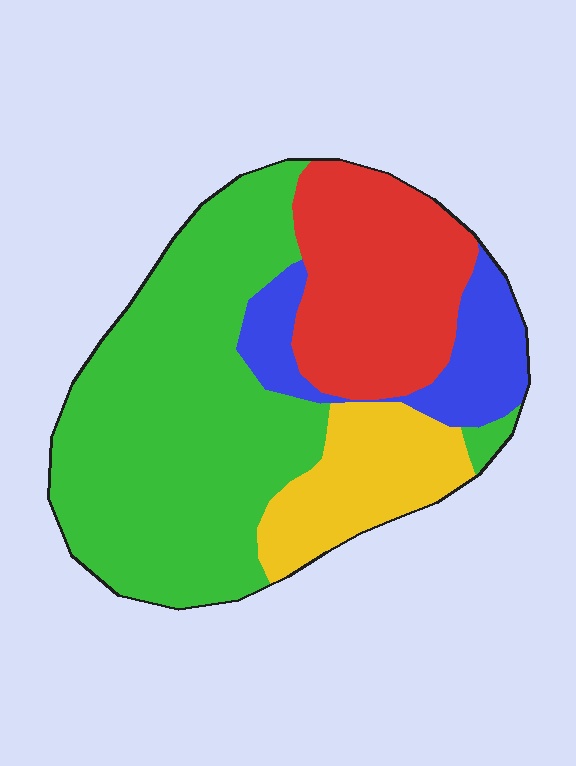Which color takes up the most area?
Green, at roughly 50%.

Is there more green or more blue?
Green.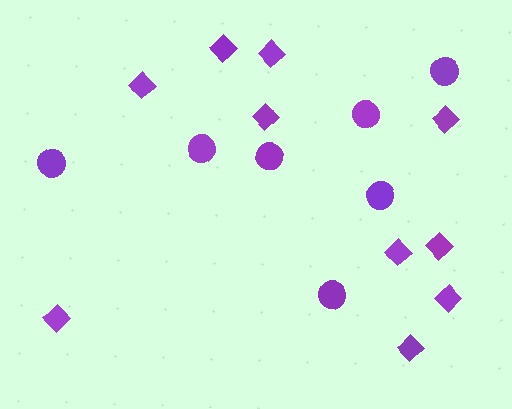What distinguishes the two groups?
There are 2 groups: one group of circles (7) and one group of diamonds (10).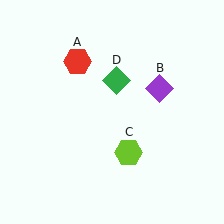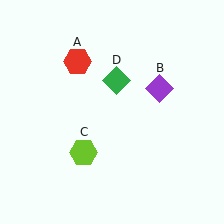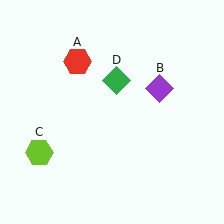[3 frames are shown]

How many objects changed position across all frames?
1 object changed position: lime hexagon (object C).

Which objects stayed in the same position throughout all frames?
Red hexagon (object A) and purple diamond (object B) and green diamond (object D) remained stationary.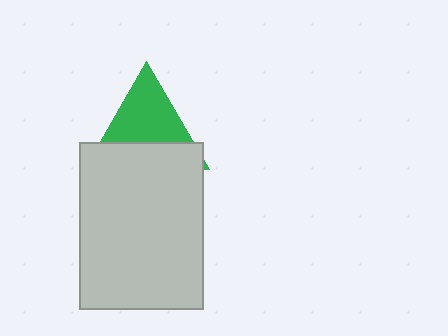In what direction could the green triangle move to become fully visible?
The green triangle could move up. That would shift it out from behind the light gray rectangle entirely.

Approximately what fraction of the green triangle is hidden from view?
Roughly 44% of the green triangle is hidden behind the light gray rectangle.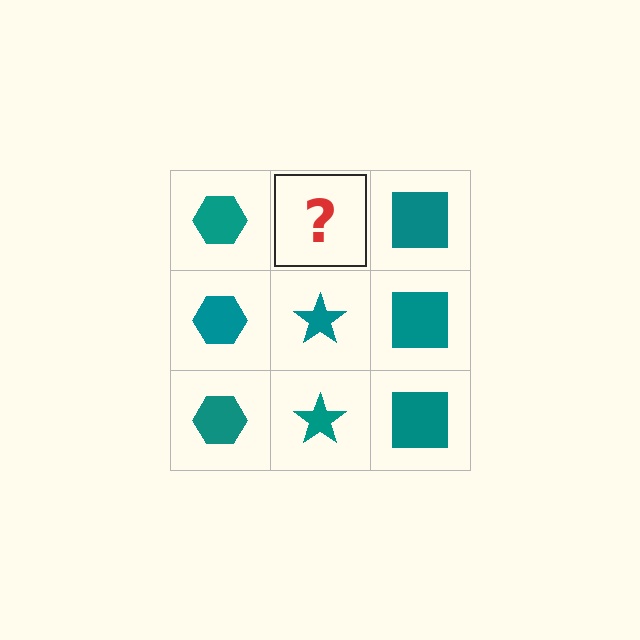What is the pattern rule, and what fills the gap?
The rule is that each column has a consistent shape. The gap should be filled with a teal star.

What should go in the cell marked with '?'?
The missing cell should contain a teal star.